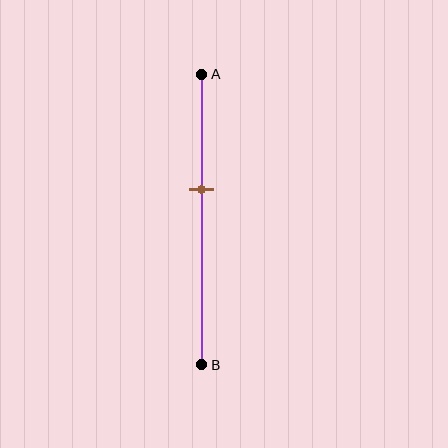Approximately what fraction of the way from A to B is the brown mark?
The brown mark is approximately 40% of the way from A to B.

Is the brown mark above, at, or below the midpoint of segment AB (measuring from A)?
The brown mark is above the midpoint of segment AB.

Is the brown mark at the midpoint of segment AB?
No, the mark is at about 40% from A, not at the 50% midpoint.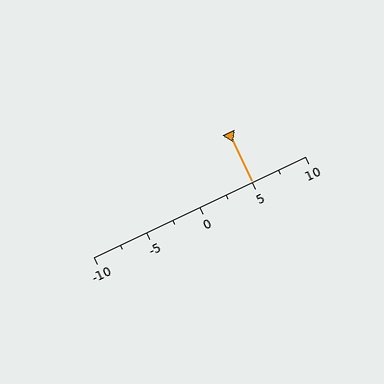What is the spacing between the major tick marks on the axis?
The major ticks are spaced 5 apart.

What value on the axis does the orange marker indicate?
The marker indicates approximately 5.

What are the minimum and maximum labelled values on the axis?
The axis runs from -10 to 10.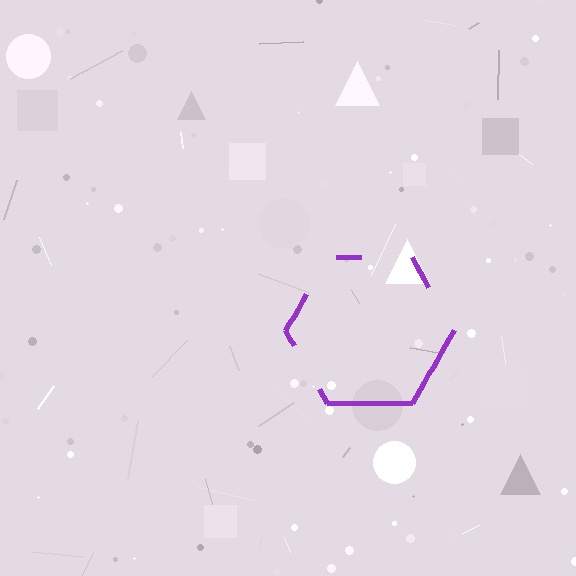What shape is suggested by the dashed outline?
The dashed outline suggests a hexagon.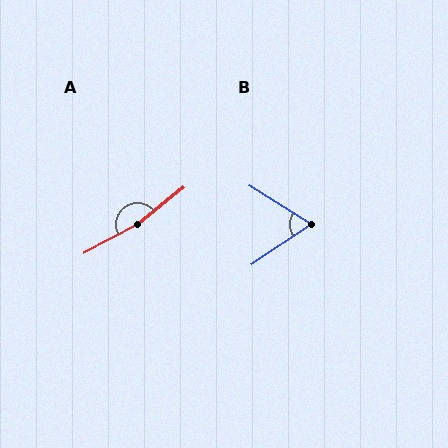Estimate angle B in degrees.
Approximately 65 degrees.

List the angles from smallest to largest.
B (65°), A (169°).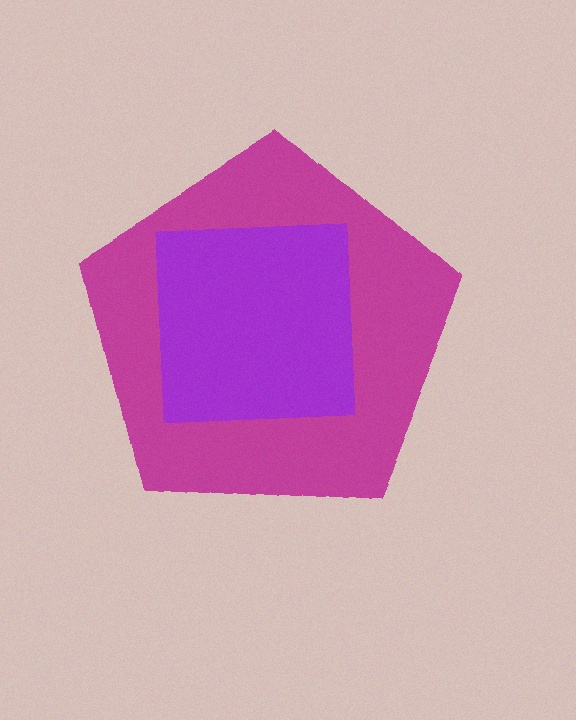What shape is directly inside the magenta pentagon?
The purple square.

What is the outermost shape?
The magenta pentagon.